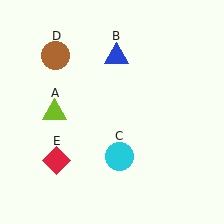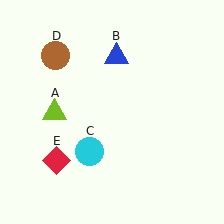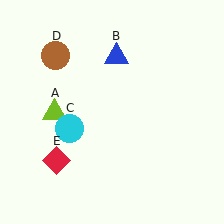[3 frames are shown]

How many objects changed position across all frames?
1 object changed position: cyan circle (object C).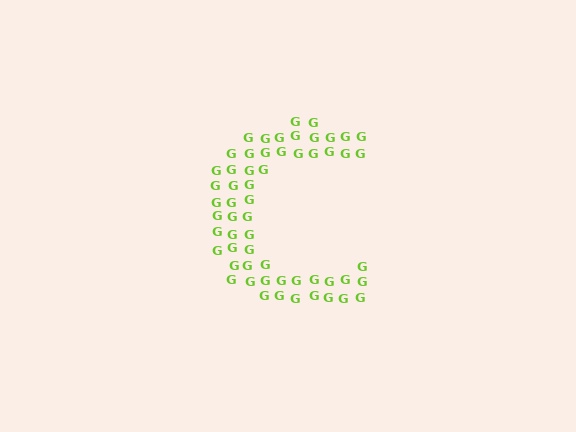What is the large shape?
The large shape is the letter C.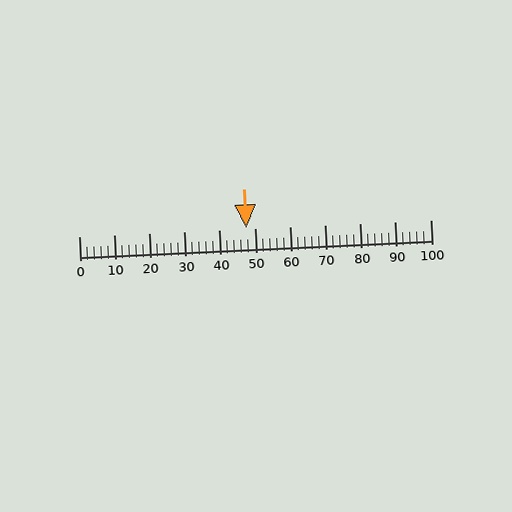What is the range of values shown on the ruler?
The ruler shows values from 0 to 100.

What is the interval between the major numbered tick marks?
The major tick marks are spaced 10 units apart.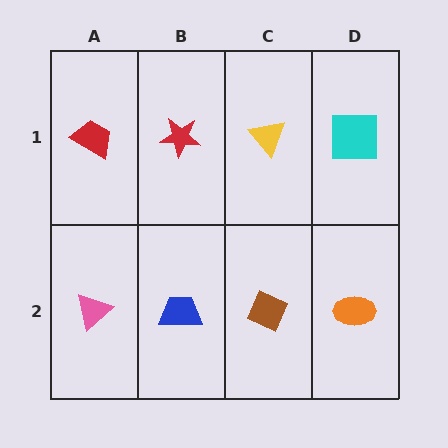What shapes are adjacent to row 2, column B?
A red star (row 1, column B), a pink triangle (row 2, column A), a brown diamond (row 2, column C).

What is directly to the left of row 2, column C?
A blue trapezoid.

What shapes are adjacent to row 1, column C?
A brown diamond (row 2, column C), a red star (row 1, column B), a cyan square (row 1, column D).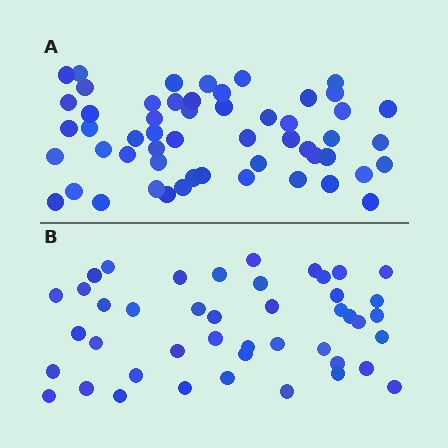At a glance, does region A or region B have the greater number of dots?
Region A (the top region) has more dots.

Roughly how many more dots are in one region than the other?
Region A has roughly 10 or so more dots than region B.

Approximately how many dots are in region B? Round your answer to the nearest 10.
About 40 dots. (The exact count is 44, which rounds to 40.)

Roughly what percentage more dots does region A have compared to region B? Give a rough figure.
About 25% more.